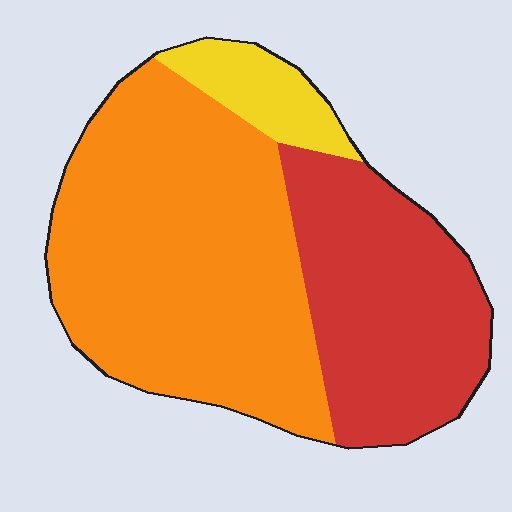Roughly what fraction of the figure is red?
Red takes up between a quarter and a half of the figure.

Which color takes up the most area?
Orange, at roughly 55%.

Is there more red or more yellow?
Red.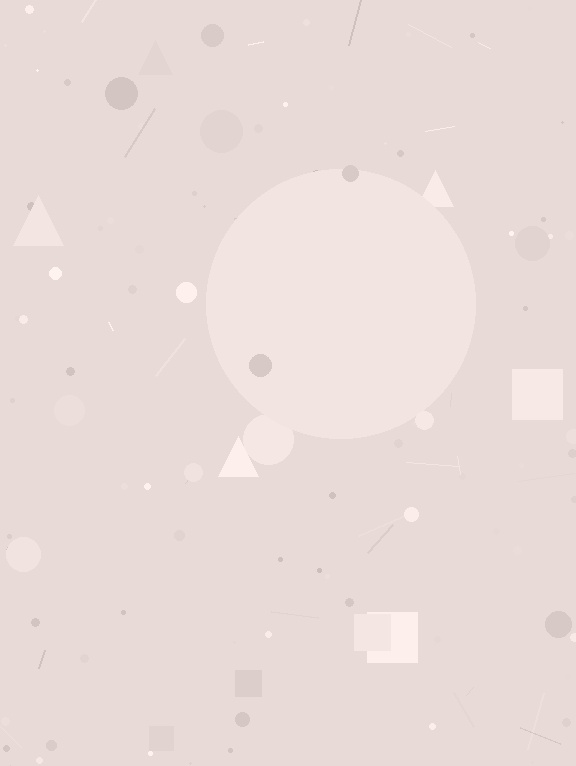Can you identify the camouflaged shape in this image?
The camouflaged shape is a circle.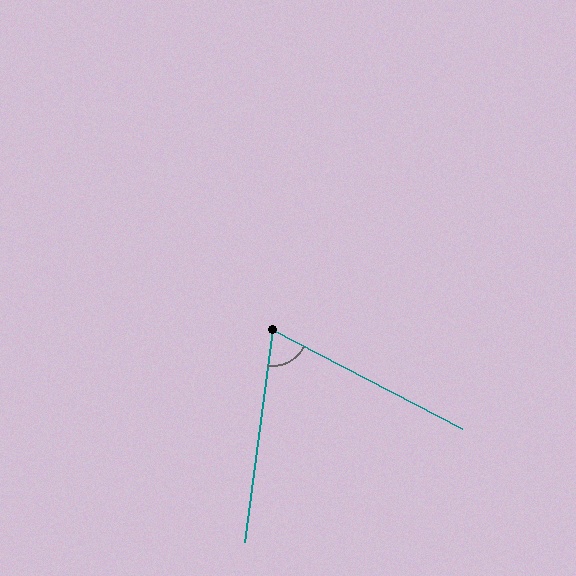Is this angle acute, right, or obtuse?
It is acute.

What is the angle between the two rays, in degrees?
Approximately 70 degrees.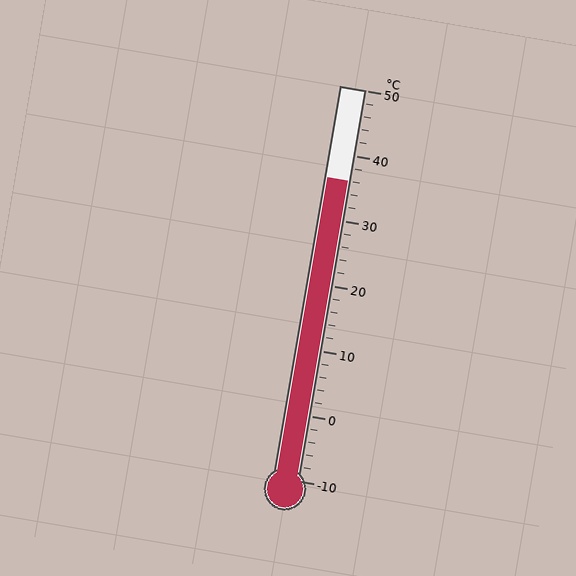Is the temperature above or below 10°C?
The temperature is above 10°C.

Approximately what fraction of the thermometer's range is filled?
The thermometer is filled to approximately 75% of its range.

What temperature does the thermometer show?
The thermometer shows approximately 36°C.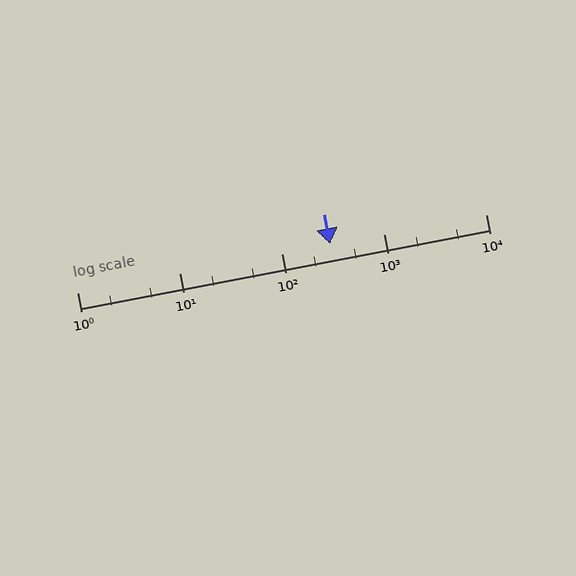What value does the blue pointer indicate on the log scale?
The pointer indicates approximately 300.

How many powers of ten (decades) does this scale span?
The scale spans 4 decades, from 1 to 10000.